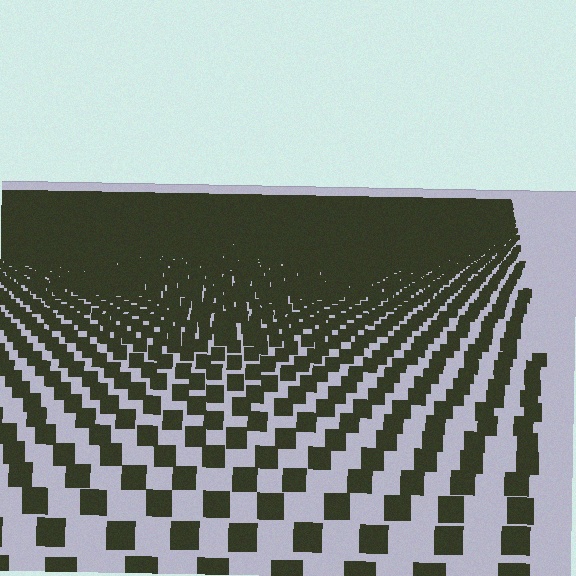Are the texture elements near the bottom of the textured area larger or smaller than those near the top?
Larger. Near the bottom, elements are closer to the viewer and appear at a bigger on-screen size.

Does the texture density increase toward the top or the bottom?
Density increases toward the top.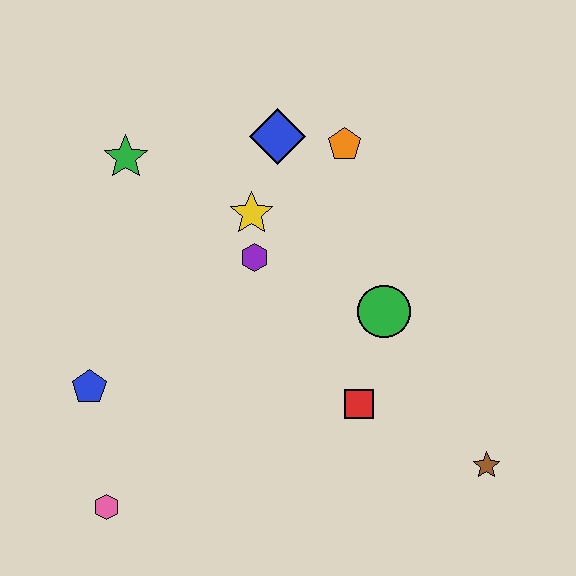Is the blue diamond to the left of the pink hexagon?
No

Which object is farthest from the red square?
The green star is farthest from the red square.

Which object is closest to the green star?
The yellow star is closest to the green star.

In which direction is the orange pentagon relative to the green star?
The orange pentagon is to the right of the green star.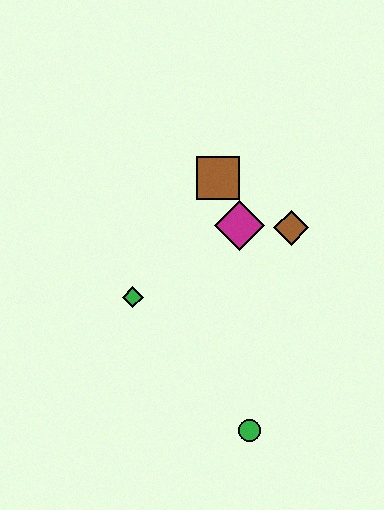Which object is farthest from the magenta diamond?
The green circle is farthest from the magenta diamond.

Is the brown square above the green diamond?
Yes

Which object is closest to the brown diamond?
The magenta diamond is closest to the brown diamond.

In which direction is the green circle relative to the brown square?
The green circle is below the brown square.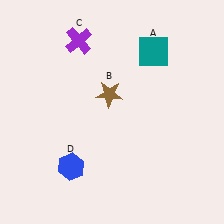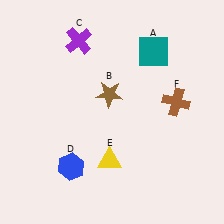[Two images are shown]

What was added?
A yellow triangle (E), a brown cross (F) were added in Image 2.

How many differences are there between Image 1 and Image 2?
There are 2 differences between the two images.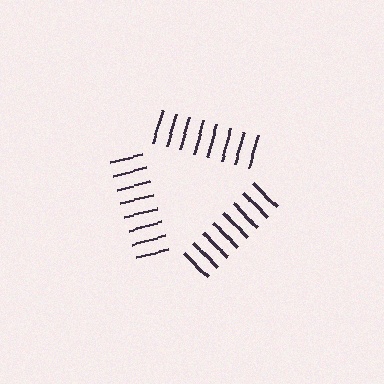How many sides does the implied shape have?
3 sides — the line-ends trace a triangle.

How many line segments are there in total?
24 — 8 along each of the 3 edges.